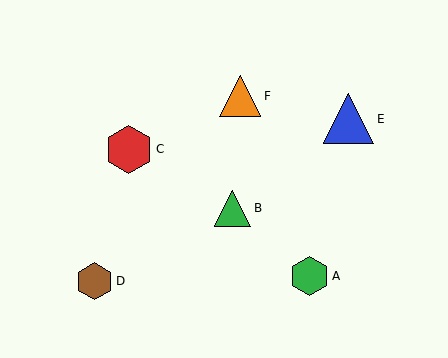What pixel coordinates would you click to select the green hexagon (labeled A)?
Click at (310, 276) to select the green hexagon A.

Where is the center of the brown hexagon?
The center of the brown hexagon is at (94, 281).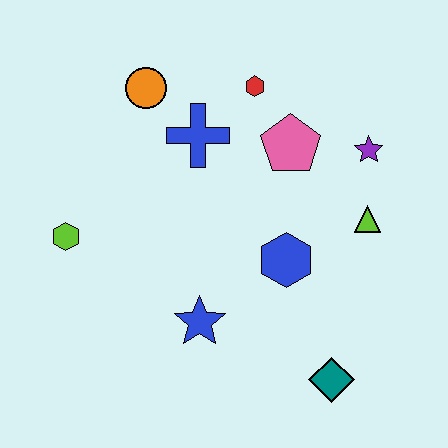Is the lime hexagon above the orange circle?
No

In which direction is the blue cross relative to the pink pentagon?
The blue cross is to the left of the pink pentagon.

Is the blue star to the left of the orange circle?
No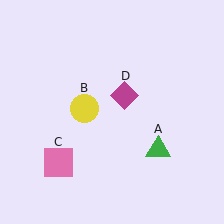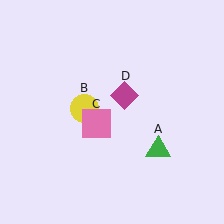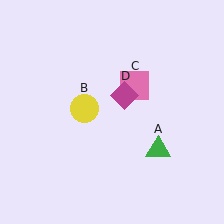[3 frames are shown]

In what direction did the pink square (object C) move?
The pink square (object C) moved up and to the right.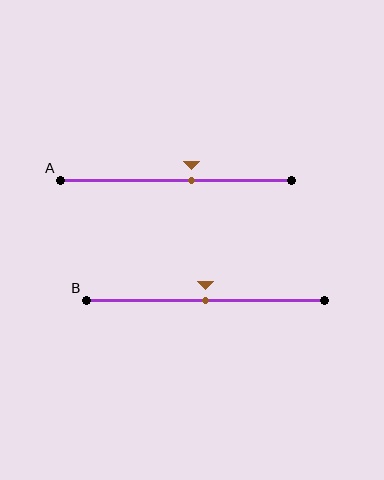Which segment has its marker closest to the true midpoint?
Segment B has its marker closest to the true midpoint.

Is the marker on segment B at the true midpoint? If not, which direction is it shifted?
Yes, the marker on segment B is at the true midpoint.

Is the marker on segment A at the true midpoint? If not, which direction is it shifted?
No, the marker on segment A is shifted to the right by about 7% of the segment length.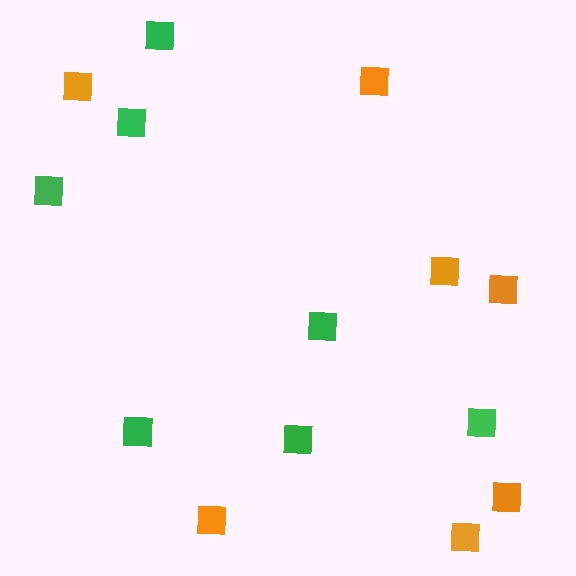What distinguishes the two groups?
There are 2 groups: one group of orange squares (7) and one group of green squares (7).